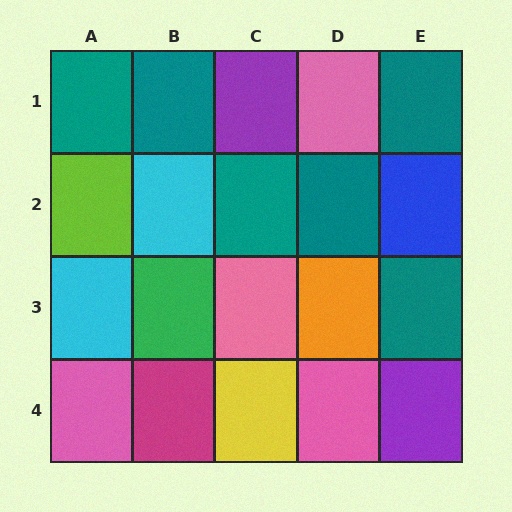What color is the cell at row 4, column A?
Pink.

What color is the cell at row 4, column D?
Pink.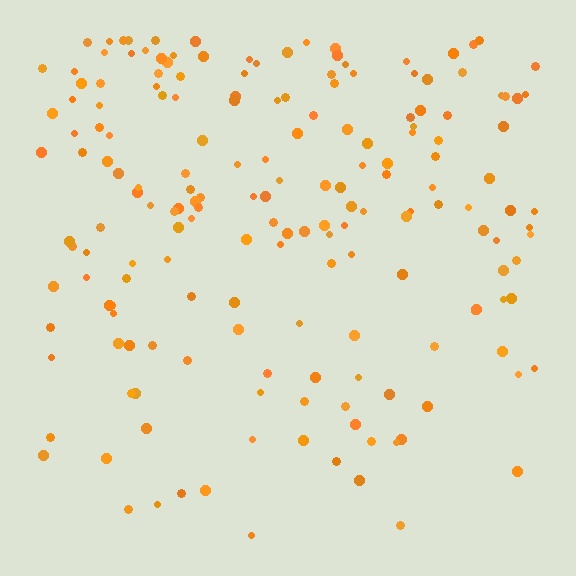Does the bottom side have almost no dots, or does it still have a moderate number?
Still a moderate number, just noticeably fewer than the top.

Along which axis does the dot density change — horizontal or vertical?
Vertical.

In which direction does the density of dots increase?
From bottom to top, with the top side densest.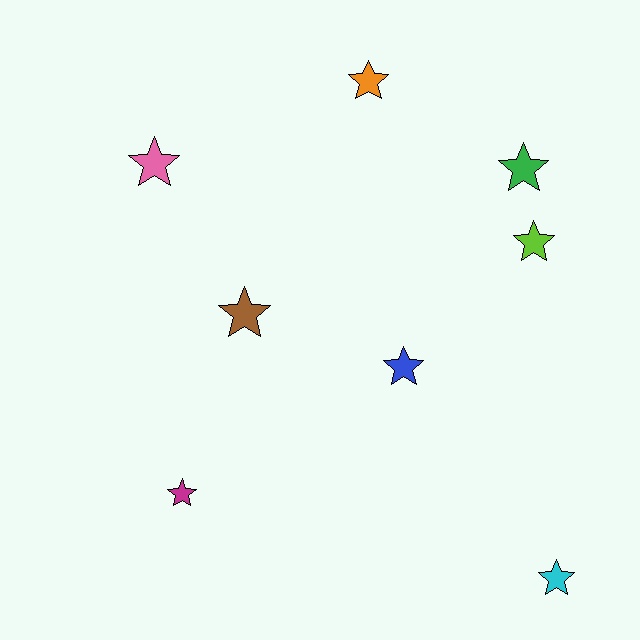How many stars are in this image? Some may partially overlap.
There are 8 stars.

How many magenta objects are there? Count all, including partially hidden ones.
There is 1 magenta object.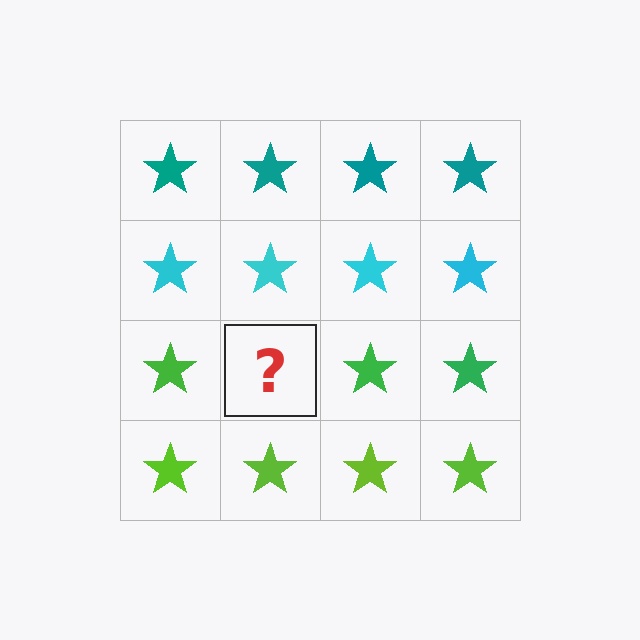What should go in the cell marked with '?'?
The missing cell should contain a green star.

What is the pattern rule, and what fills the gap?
The rule is that each row has a consistent color. The gap should be filled with a green star.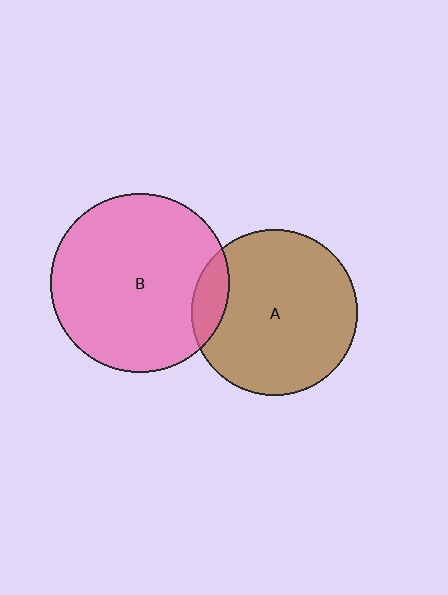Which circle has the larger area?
Circle B (pink).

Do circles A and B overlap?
Yes.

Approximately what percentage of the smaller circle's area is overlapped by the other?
Approximately 10%.